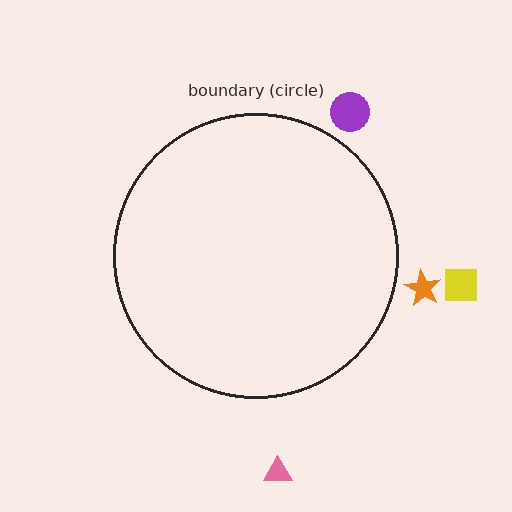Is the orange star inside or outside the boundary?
Outside.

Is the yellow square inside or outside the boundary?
Outside.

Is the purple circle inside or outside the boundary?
Outside.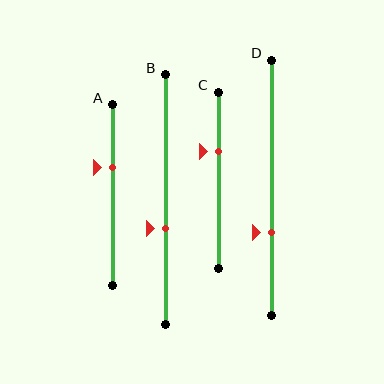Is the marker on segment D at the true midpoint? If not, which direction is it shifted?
No, the marker on segment D is shifted downward by about 18% of the segment length.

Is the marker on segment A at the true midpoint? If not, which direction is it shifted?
No, the marker on segment A is shifted upward by about 16% of the segment length.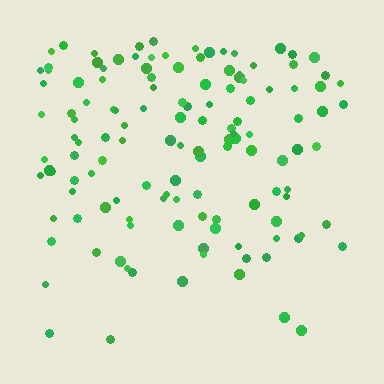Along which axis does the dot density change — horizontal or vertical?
Vertical.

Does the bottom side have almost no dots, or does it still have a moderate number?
Still a moderate number, just noticeably fewer than the top.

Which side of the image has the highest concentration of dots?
The top.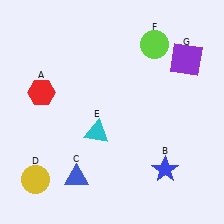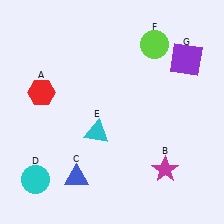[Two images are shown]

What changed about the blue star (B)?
In Image 1, B is blue. In Image 2, it changed to magenta.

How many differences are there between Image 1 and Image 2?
There are 2 differences between the two images.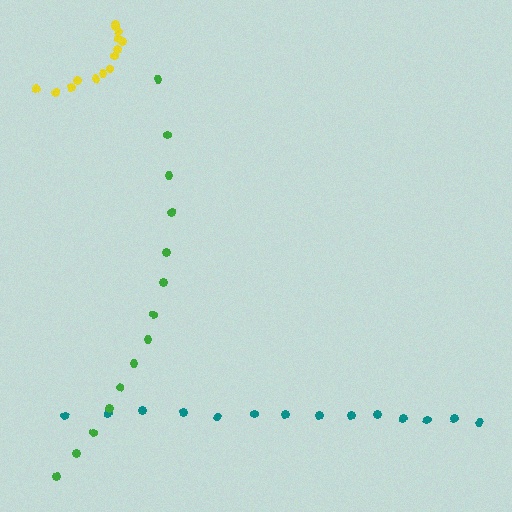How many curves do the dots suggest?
There are 3 distinct paths.